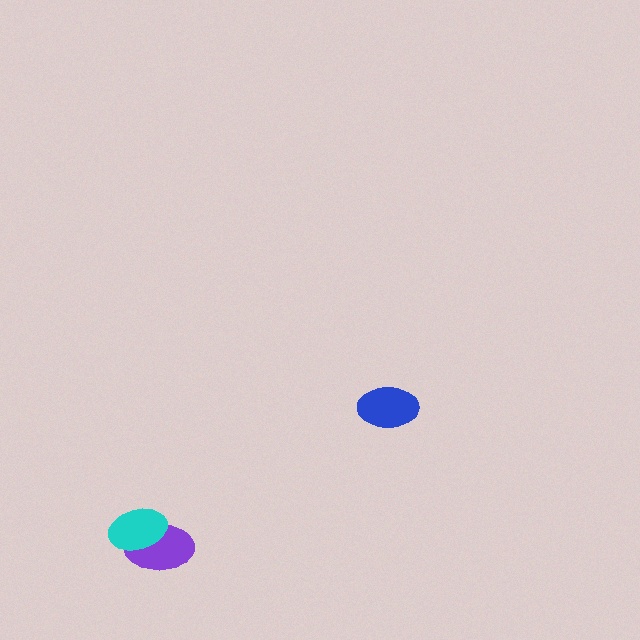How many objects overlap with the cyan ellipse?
1 object overlaps with the cyan ellipse.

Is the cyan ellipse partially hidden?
No, no other shape covers it.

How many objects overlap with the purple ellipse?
1 object overlaps with the purple ellipse.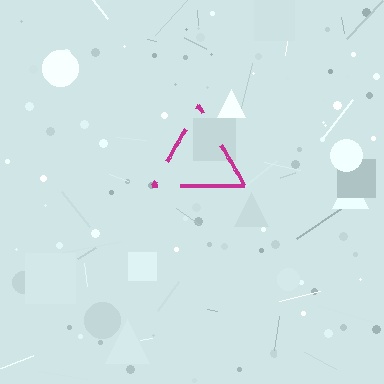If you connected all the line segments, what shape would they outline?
They would outline a triangle.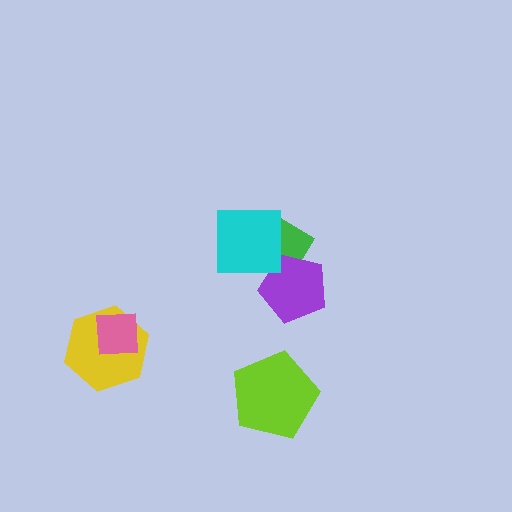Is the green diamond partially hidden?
Yes, it is partially covered by another shape.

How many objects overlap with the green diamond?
2 objects overlap with the green diamond.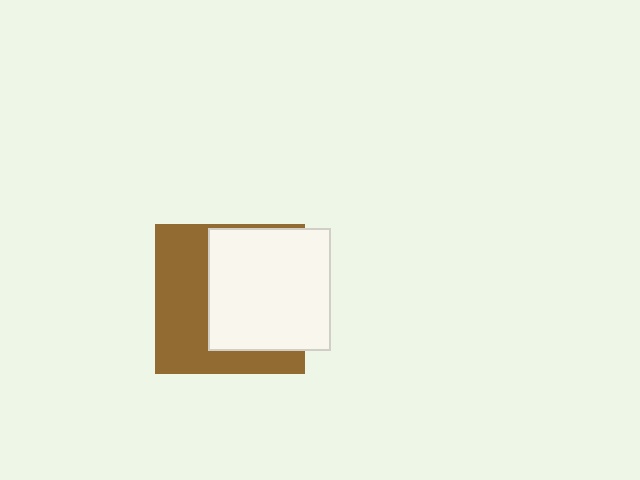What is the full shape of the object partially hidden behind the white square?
The partially hidden object is a brown square.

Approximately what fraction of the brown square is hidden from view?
Roughly 54% of the brown square is hidden behind the white square.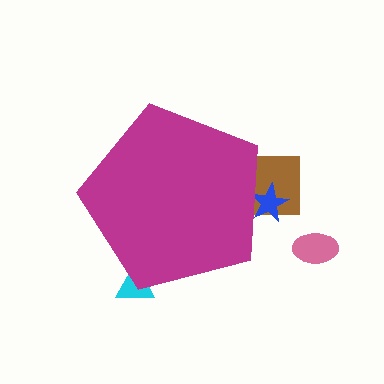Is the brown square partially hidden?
Yes, the brown square is partially hidden behind the magenta pentagon.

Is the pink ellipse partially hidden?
No, the pink ellipse is fully visible.